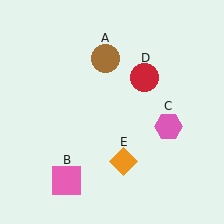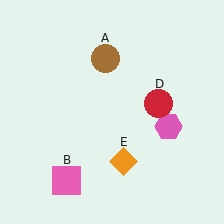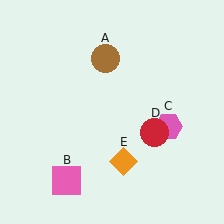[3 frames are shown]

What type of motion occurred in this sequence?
The red circle (object D) rotated clockwise around the center of the scene.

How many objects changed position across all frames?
1 object changed position: red circle (object D).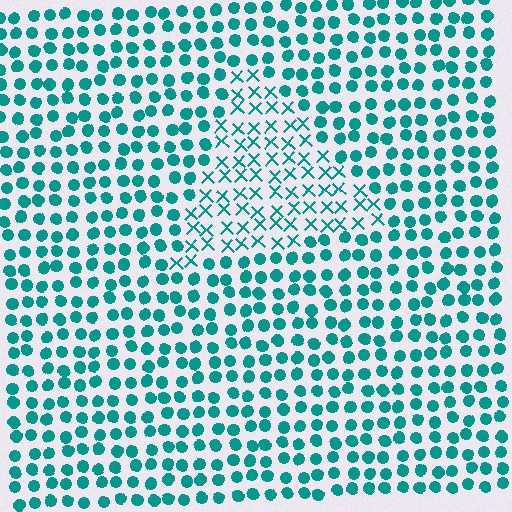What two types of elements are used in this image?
The image uses X marks inside the triangle region and circles outside it.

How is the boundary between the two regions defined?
The boundary is defined by a change in element shape: X marks inside vs. circles outside. All elements share the same color and spacing.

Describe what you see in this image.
The image is filled with small teal elements arranged in a uniform grid. A triangle-shaped region contains X marks, while the surrounding area contains circles. The boundary is defined purely by the change in element shape.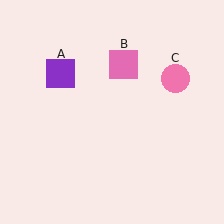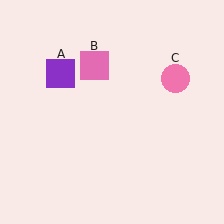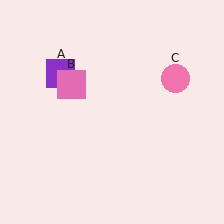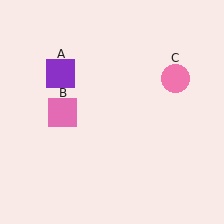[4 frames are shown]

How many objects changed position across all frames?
1 object changed position: pink square (object B).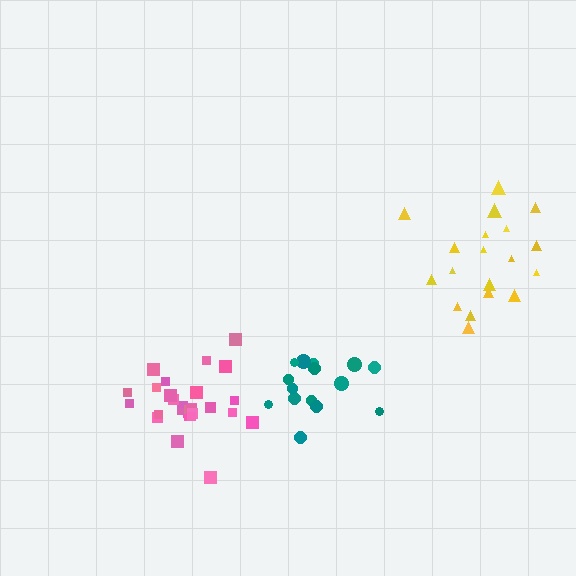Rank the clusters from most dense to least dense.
pink, yellow, teal.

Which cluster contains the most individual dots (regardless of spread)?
Pink (28).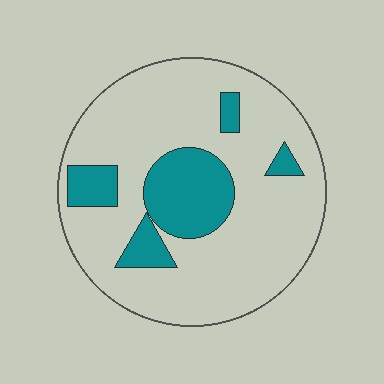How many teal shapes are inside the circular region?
5.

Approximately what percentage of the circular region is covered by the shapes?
Approximately 20%.